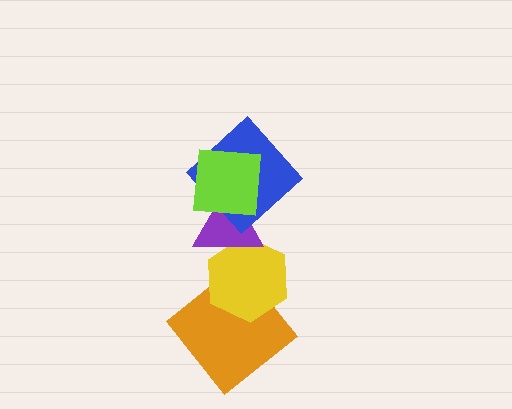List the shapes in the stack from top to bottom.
From top to bottom: the lime square, the blue diamond, the purple triangle, the yellow hexagon, the orange diamond.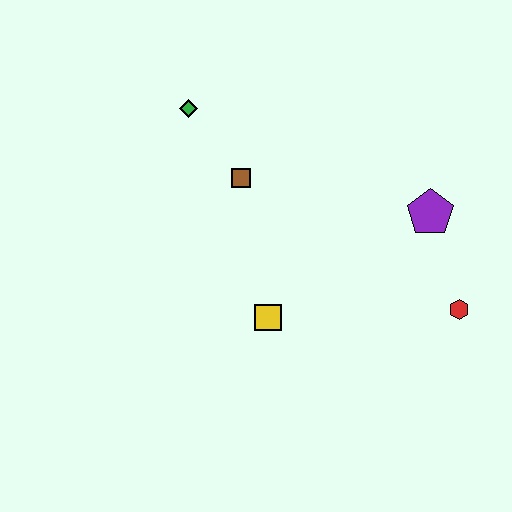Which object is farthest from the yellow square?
The green diamond is farthest from the yellow square.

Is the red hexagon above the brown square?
No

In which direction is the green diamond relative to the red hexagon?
The green diamond is to the left of the red hexagon.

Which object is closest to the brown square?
The green diamond is closest to the brown square.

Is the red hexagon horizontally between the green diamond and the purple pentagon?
No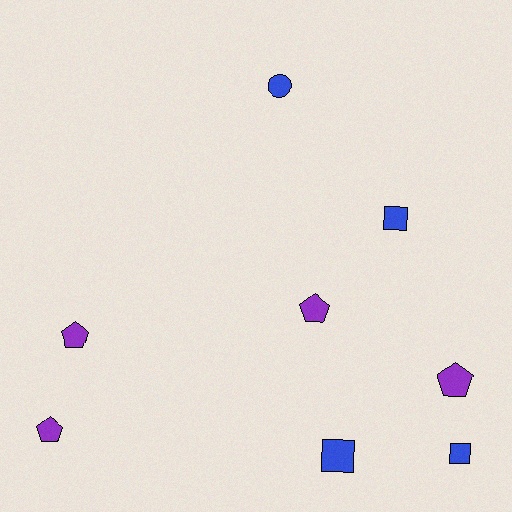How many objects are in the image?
There are 8 objects.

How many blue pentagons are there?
There are no blue pentagons.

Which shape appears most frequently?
Pentagon, with 4 objects.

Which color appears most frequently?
Blue, with 4 objects.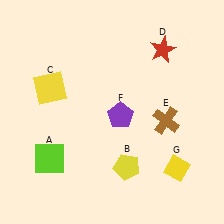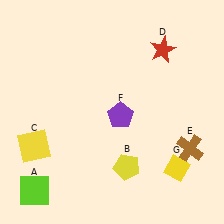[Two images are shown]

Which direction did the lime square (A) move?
The lime square (A) moved down.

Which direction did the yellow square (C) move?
The yellow square (C) moved down.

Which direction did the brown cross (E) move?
The brown cross (E) moved down.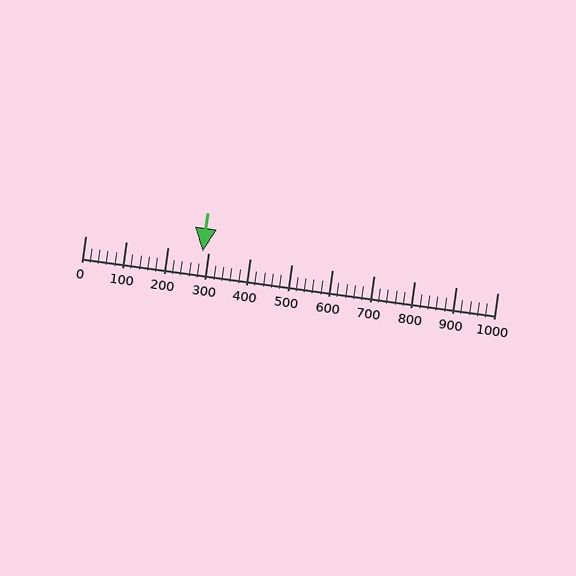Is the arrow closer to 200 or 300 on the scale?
The arrow is closer to 300.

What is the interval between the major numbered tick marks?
The major tick marks are spaced 100 units apart.